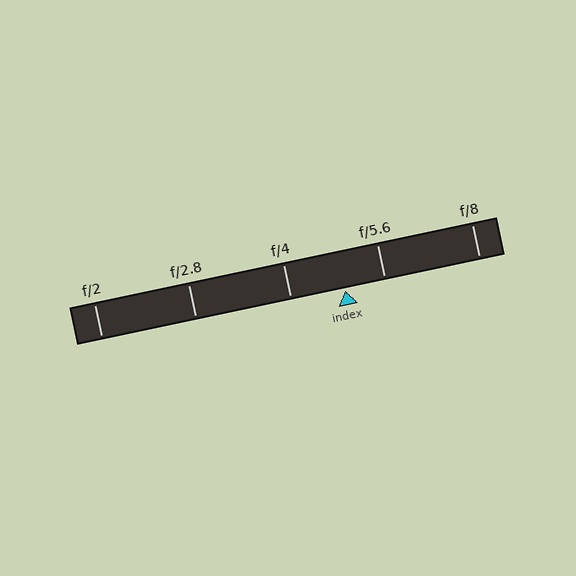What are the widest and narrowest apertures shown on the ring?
The widest aperture shown is f/2 and the narrowest is f/8.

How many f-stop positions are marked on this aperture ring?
There are 5 f-stop positions marked.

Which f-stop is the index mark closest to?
The index mark is closest to f/5.6.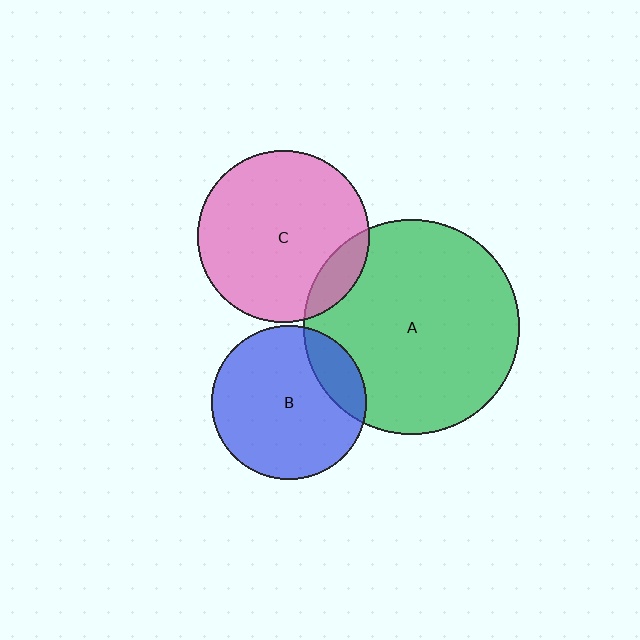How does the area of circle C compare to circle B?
Approximately 1.2 times.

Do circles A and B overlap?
Yes.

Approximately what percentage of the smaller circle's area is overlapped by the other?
Approximately 15%.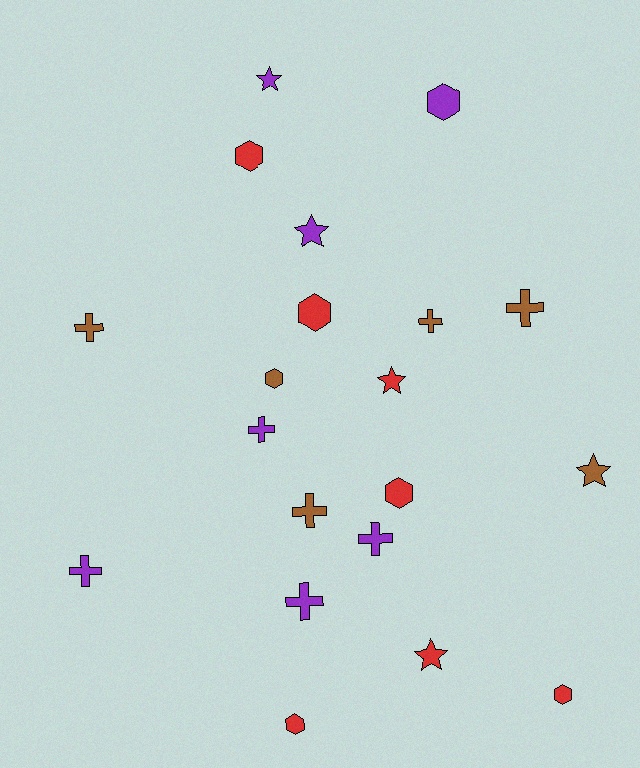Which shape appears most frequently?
Cross, with 8 objects.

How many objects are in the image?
There are 20 objects.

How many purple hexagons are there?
There is 1 purple hexagon.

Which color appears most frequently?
Red, with 7 objects.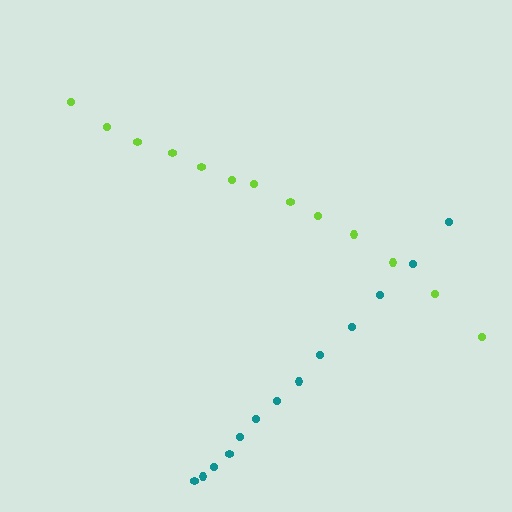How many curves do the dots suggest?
There are 2 distinct paths.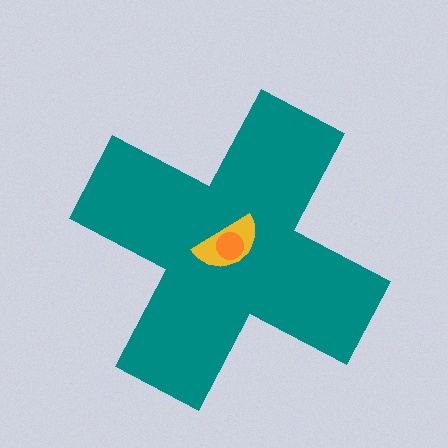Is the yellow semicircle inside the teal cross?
Yes.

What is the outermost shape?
The teal cross.